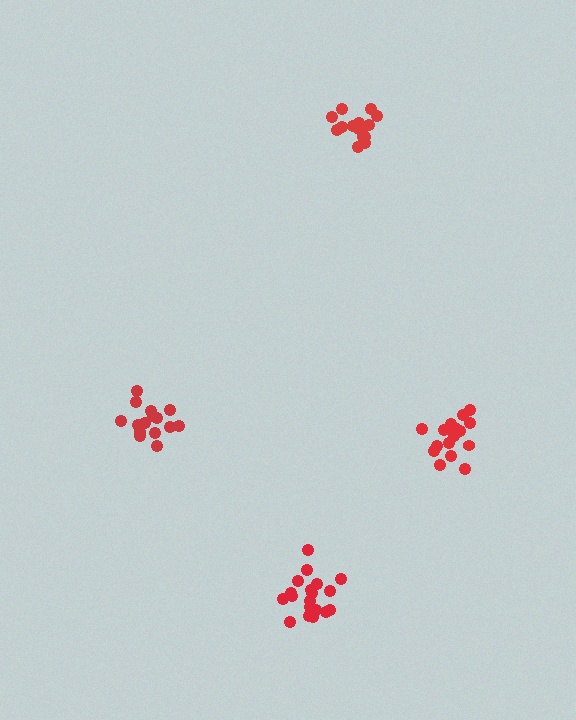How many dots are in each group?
Group 1: 15 dots, Group 2: 15 dots, Group 3: 17 dots, Group 4: 19 dots (66 total).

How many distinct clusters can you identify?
There are 4 distinct clusters.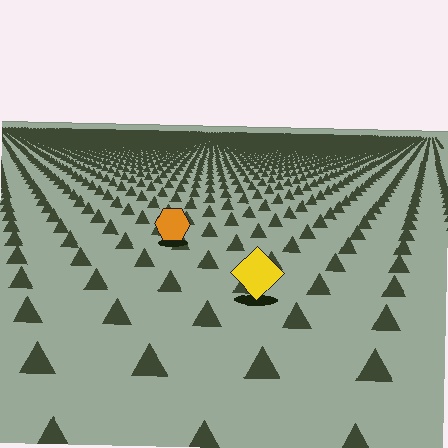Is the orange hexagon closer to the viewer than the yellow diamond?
No. The yellow diamond is closer — you can tell from the texture gradient: the ground texture is coarser near it.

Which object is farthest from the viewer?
The orange hexagon is farthest from the viewer. It appears smaller and the ground texture around it is denser.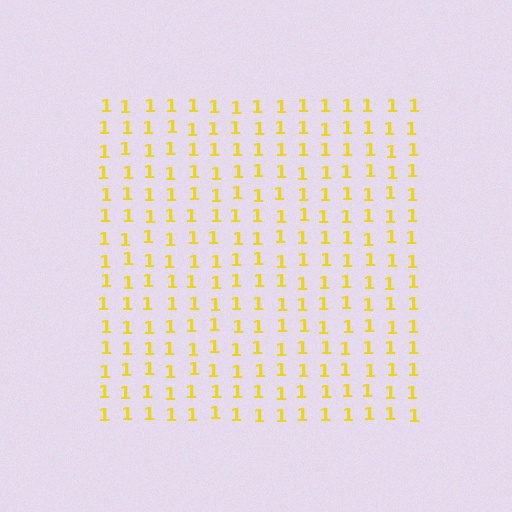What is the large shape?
The large shape is a square.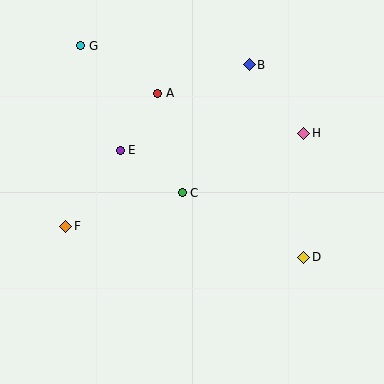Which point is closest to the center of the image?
Point C at (182, 193) is closest to the center.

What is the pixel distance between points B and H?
The distance between B and H is 87 pixels.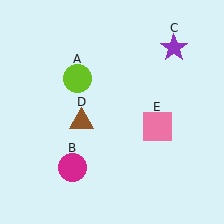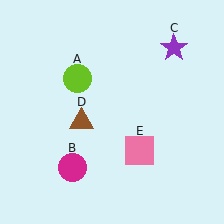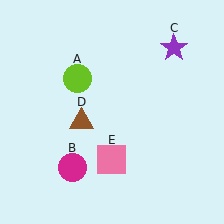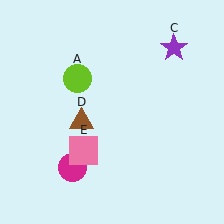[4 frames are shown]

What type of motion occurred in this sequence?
The pink square (object E) rotated clockwise around the center of the scene.